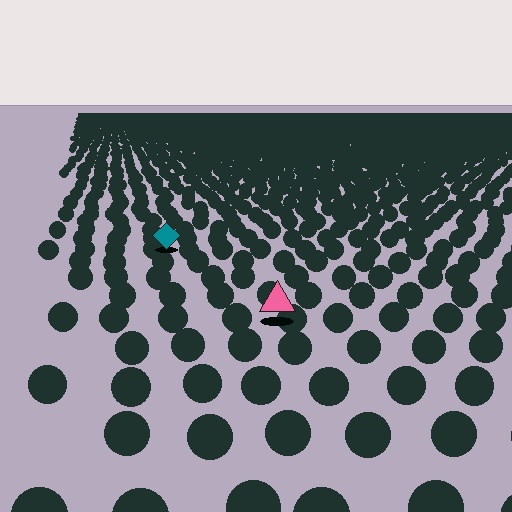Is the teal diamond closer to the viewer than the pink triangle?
No. The pink triangle is closer — you can tell from the texture gradient: the ground texture is coarser near it.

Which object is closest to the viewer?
The pink triangle is closest. The texture marks near it are larger and more spread out.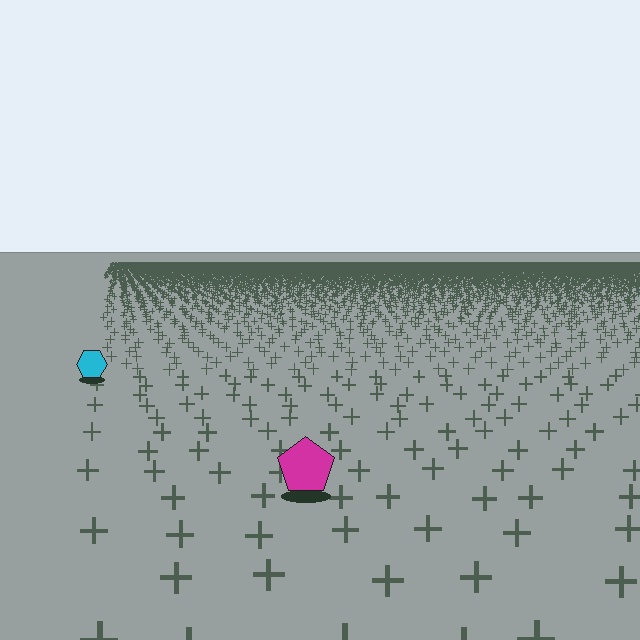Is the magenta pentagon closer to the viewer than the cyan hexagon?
Yes. The magenta pentagon is closer — you can tell from the texture gradient: the ground texture is coarser near it.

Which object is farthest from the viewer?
The cyan hexagon is farthest from the viewer. It appears smaller and the ground texture around it is denser.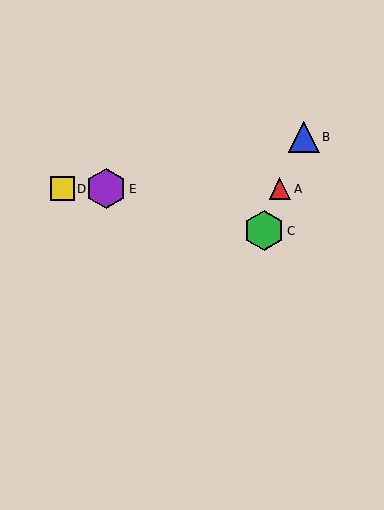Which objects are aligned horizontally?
Objects A, D, E are aligned horizontally.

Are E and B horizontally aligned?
No, E is at y≈189 and B is at y≈137.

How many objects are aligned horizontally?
3 objects (A, D, E) are aligned horizontally.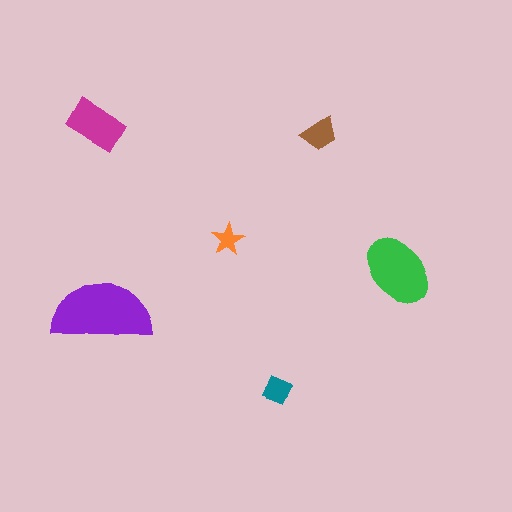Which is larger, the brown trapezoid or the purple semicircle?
The purple semicircle.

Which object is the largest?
The purple semicircle.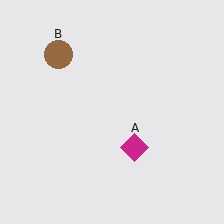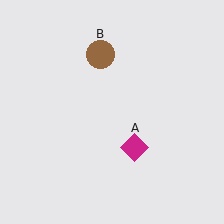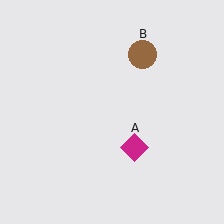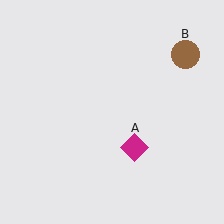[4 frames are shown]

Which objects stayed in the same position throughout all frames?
Magenta diamond (object A) remained stationary.